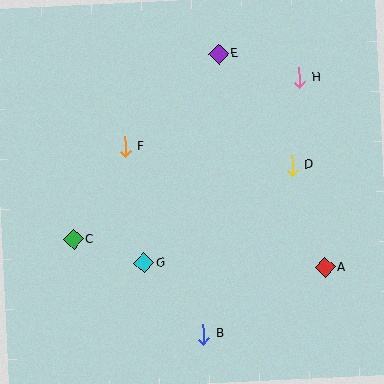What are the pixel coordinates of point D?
Point D is at (292, 166).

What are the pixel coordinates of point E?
Point E is at (219, 54).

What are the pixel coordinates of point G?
Point G is at (144, 263).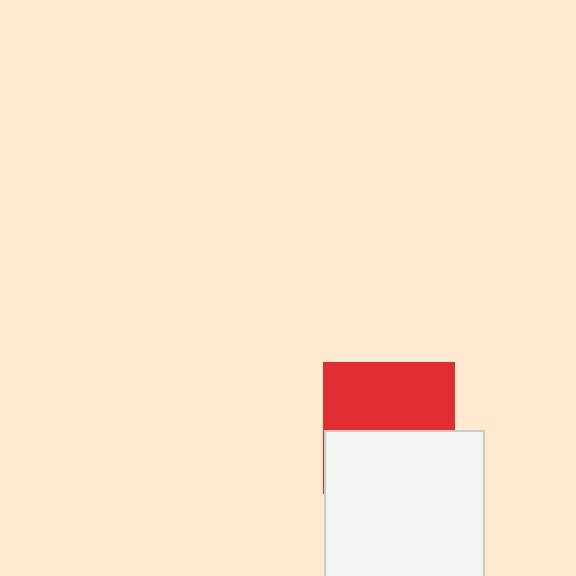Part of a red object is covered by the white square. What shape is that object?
It is a square.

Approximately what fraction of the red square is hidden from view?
Roughly 48% of the red square is hidden behind the white square.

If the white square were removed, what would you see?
You would see the complete red square.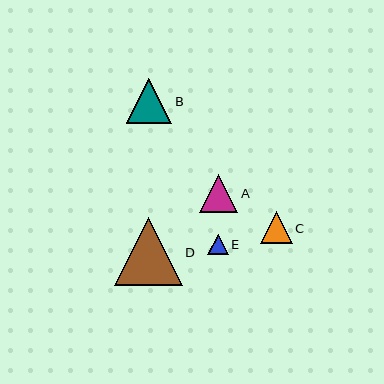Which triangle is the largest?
Triangle D is the largest with a size of approximately 68 pixels.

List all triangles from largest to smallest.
From largest to smallest: D, B, A, C, E.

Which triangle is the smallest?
Triangle E is the smallest with a size of approximately 20 pixels.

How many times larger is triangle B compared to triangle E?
Triangle B is approximately 2.2 times the size of triangle E.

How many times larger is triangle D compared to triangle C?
Triangle D is approximately 2.1 times the size of triangle C.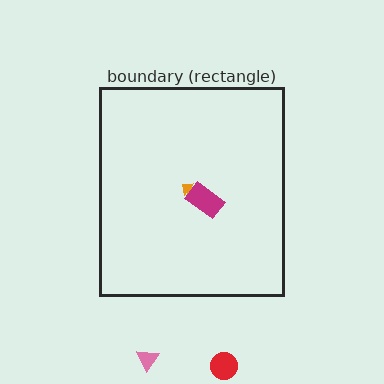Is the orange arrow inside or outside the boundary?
Inside.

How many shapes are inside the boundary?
2 inside, 2 outside.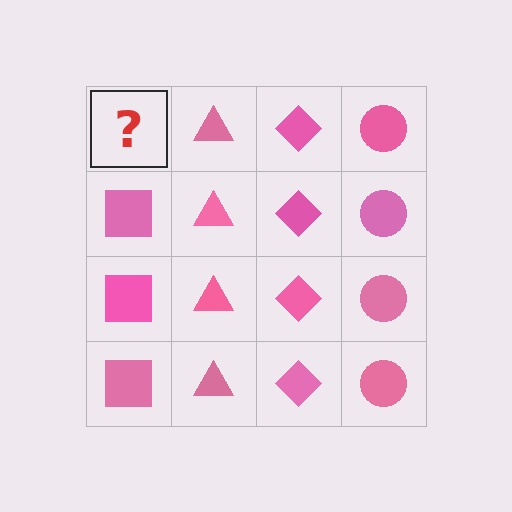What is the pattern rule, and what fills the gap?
The rule is that each column has a consistent shape. The gap should be filled with a pink square.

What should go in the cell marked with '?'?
The missing cell should contain a pink square.